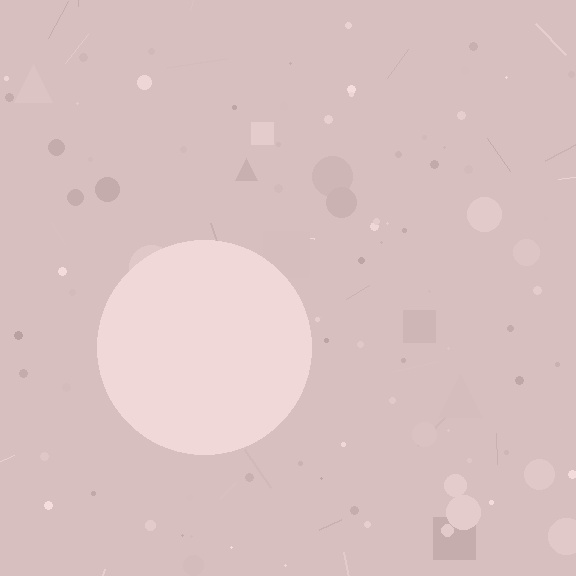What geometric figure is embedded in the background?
A circle is embedded in the background.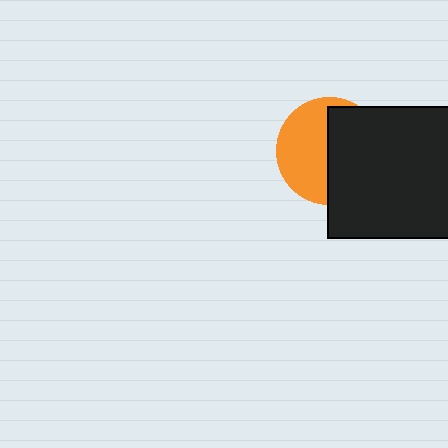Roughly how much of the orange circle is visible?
About half of it is visible (roughly 50%).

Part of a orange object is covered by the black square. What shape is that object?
It is a circle.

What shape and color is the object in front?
The object in front is a black square.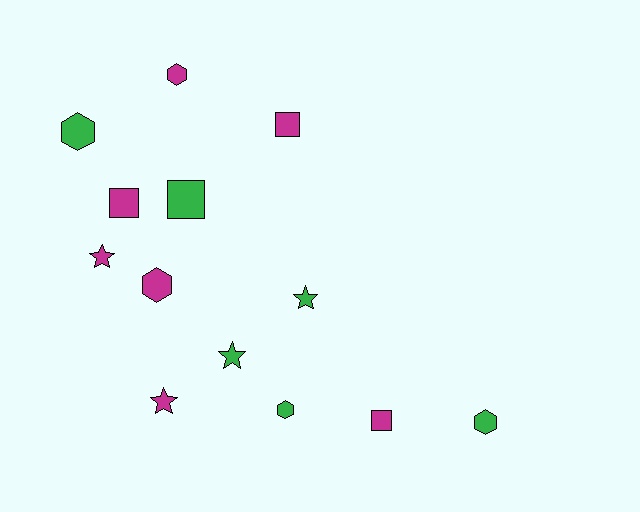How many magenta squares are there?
There are 3 magenta squares.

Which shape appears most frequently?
Hexagon, with 5 objects.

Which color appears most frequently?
Magenta, with 7 objects.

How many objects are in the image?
There are 13 objects.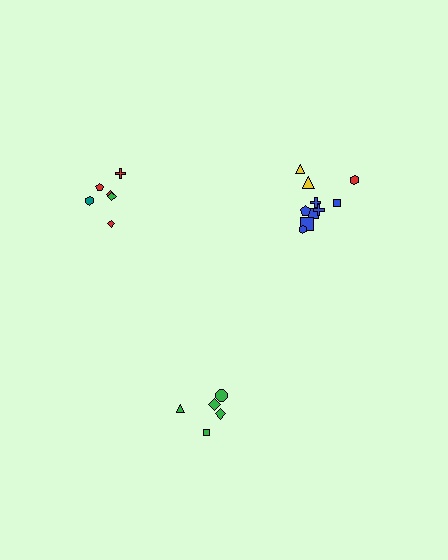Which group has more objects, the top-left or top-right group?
The top-right group.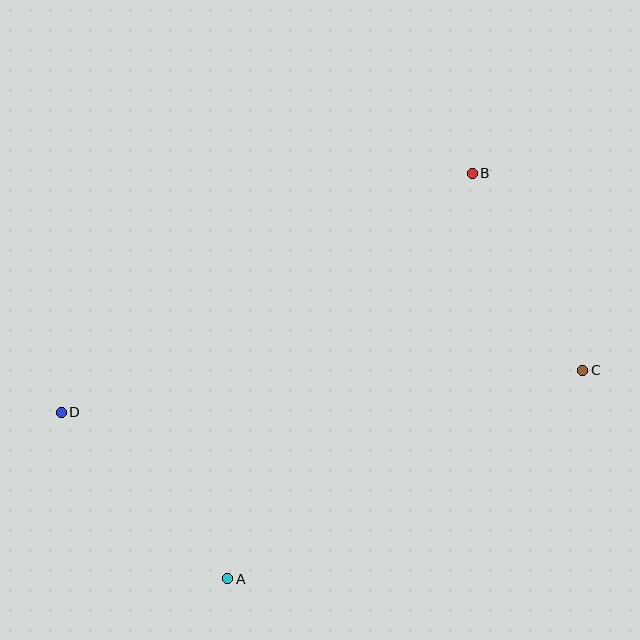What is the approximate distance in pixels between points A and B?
The distance between A and B is approximately 473 pixels.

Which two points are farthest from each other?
Points C and D are farthest from each other.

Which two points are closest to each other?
Points B and C are closest to each other.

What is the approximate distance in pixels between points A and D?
The distance between A and D is approximately 235 pixels.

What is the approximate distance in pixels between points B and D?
The distance between B and D is approximately 475 pixels.